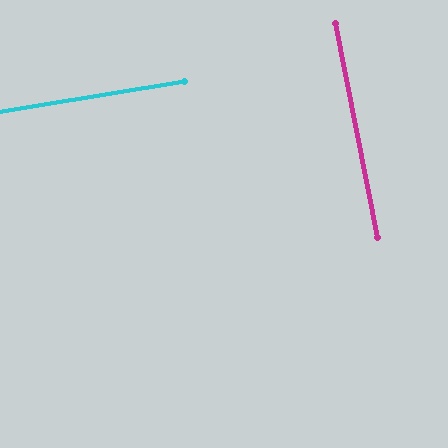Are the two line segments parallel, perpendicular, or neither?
Perpendicular — they meet at approximately 88°.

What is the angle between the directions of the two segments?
Approximately 88 degrees.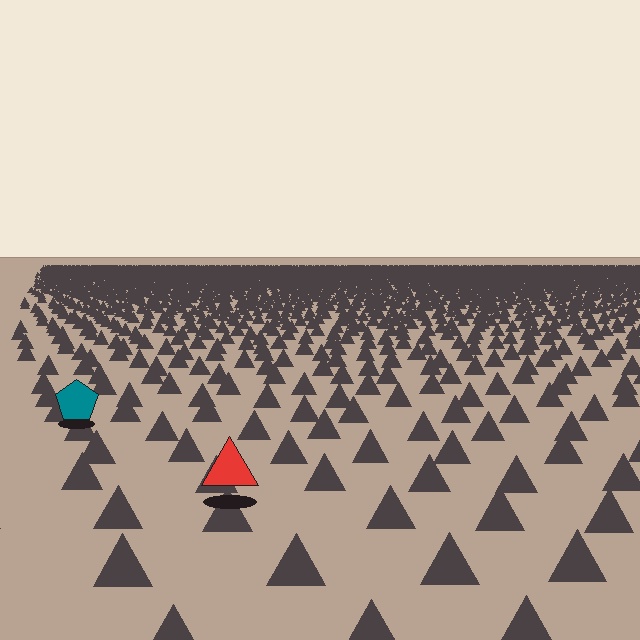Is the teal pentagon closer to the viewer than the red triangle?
No. The red triangle is closer — you can tell from the texture gradient: the ground texture is coarser near it.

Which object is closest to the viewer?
The red triangle is closest. The texture marks near it are larger and more spread out.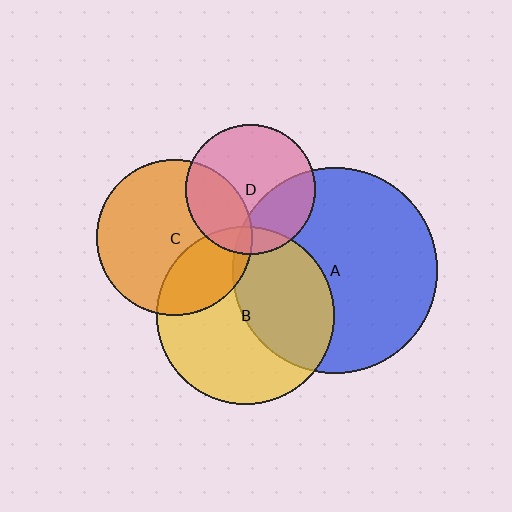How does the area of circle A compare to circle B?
Approximately 1.3 times.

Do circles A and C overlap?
Yes.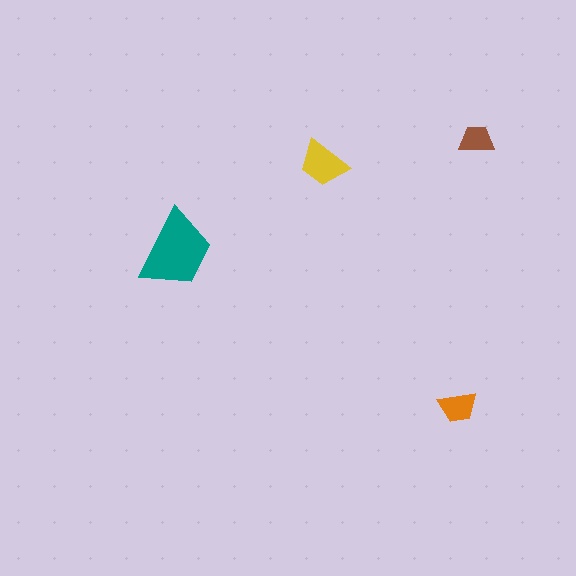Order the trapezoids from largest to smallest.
the teal one, the yellow one, the orange one, the brown one.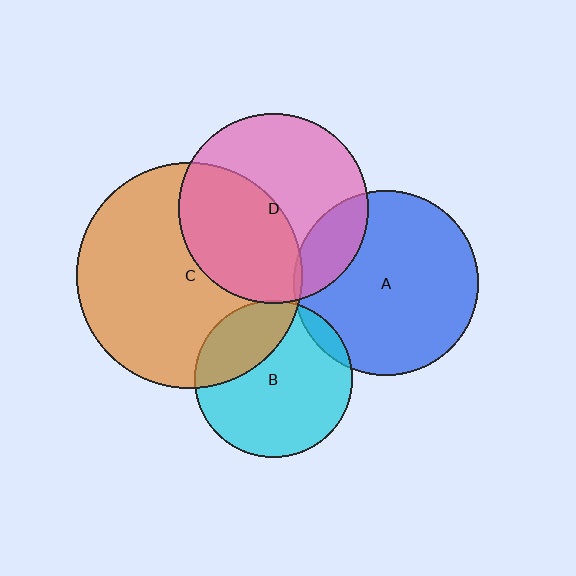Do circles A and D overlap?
Yes.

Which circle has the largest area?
Circle C (orange).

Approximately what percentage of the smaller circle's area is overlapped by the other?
Approximately 15%.